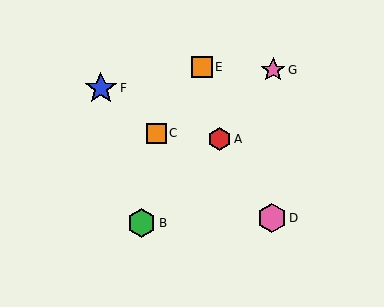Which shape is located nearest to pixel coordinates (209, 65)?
The orange square (labeled E) at (202, 67) is nearest to that location.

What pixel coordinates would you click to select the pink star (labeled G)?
Click at (273, 70) to select the pink star G.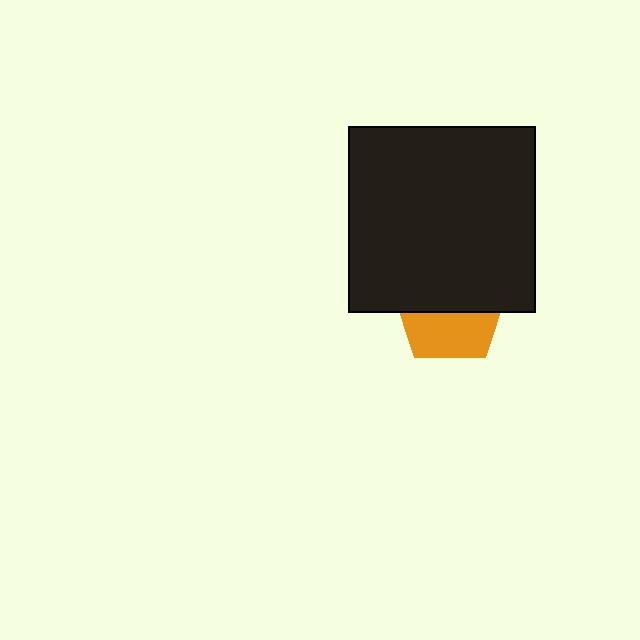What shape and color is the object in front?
The object in front is a black square.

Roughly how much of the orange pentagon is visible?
A small part of it is visible (roughly 44%).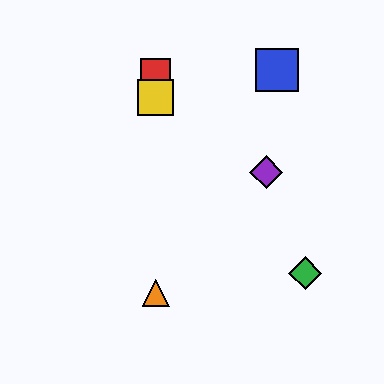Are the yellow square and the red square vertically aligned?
Yes, both are at x≈156.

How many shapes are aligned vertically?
3 shapes (the red square, the yellow square, the orange triangle) are aligned vertically.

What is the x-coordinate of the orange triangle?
The orange triangle is at x≈156.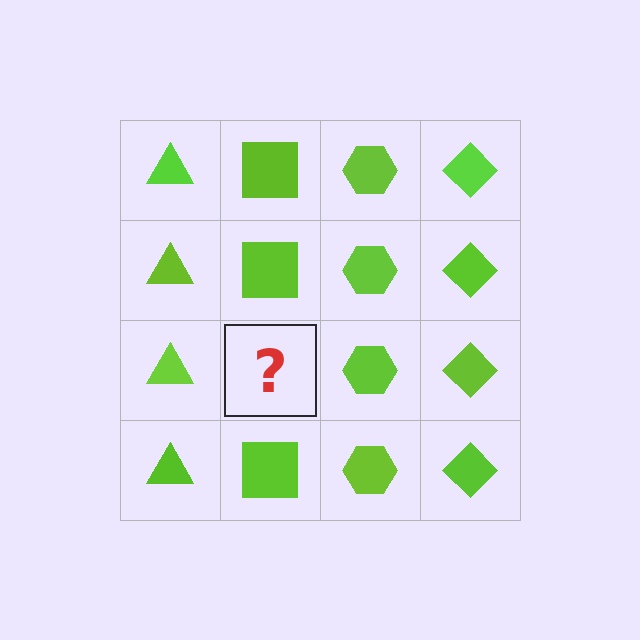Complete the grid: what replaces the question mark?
The question mark should be replaced with a lime square.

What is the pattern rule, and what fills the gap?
The rule is that each column has a consistent shape. The gap should be filled with a lime square.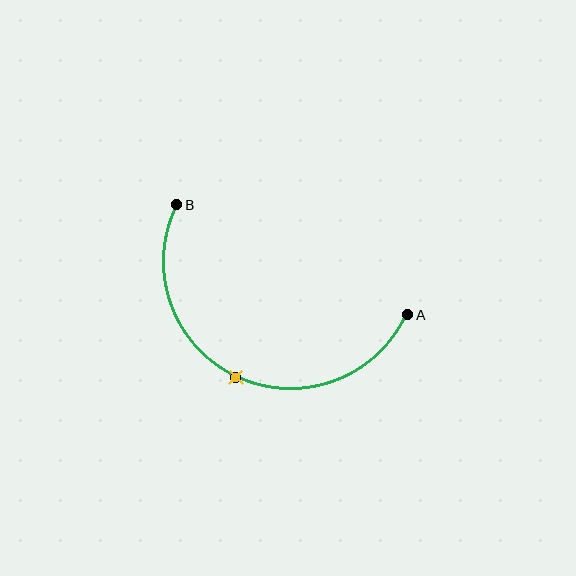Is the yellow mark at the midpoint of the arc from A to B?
Yes. The yellow mark lies on the arc at equal arc-length from both A and B — it is the arc midpoint.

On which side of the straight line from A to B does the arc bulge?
The arc bulges below the straight line connecting A and B.